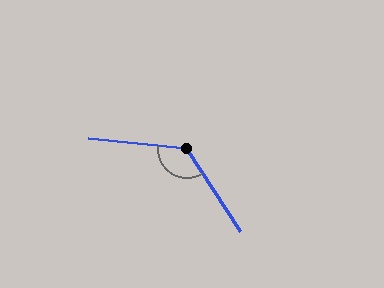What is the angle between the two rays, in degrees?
Approximately 129 degrees.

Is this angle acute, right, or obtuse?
It is obtuse.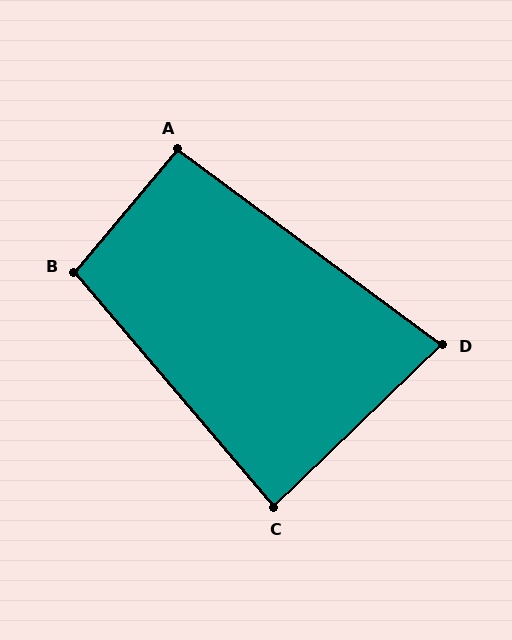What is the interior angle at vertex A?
Approximately 94 degrees (approximately right).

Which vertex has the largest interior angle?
B, at approximately 100 degrees.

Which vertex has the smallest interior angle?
D, at approximately 80 degrees.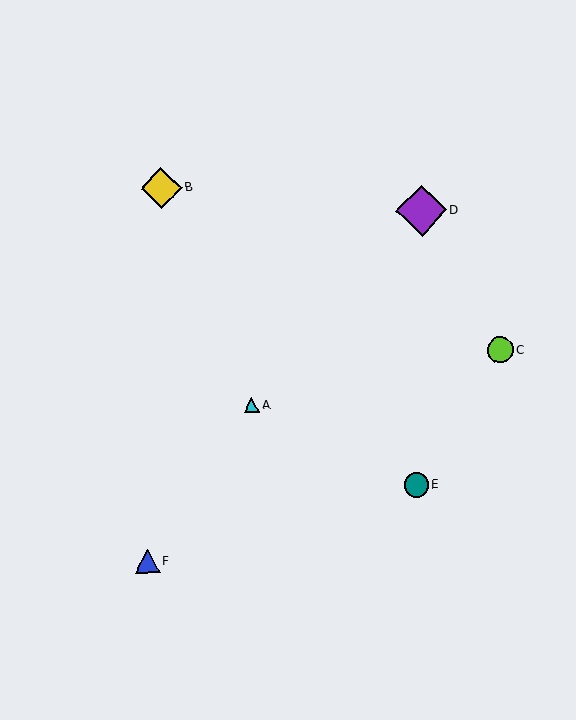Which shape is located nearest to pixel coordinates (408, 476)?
The teal circle (labeled E) at (416, 485) is nearest to that location.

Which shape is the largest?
The purple diamond (labeled D) is the largest.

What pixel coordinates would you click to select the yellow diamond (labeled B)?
Click at (161, 188) to select the yellow diamond B.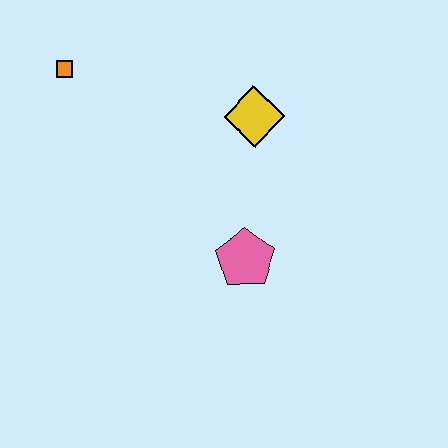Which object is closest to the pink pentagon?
The yellow diamond is closest to the pink pentagon.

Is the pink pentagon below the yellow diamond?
Yes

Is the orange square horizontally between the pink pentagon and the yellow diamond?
No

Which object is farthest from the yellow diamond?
The orange square is farthest from the yellow diamond.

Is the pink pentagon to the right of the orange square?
Yes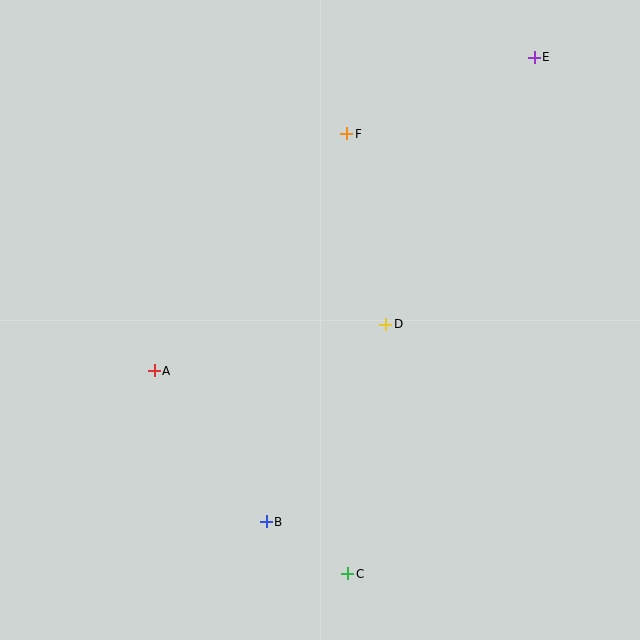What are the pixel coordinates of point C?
Point C is at (348, 574).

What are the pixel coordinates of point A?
Point A is at (154, 371).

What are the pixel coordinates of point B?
Point B is at (266, 522).